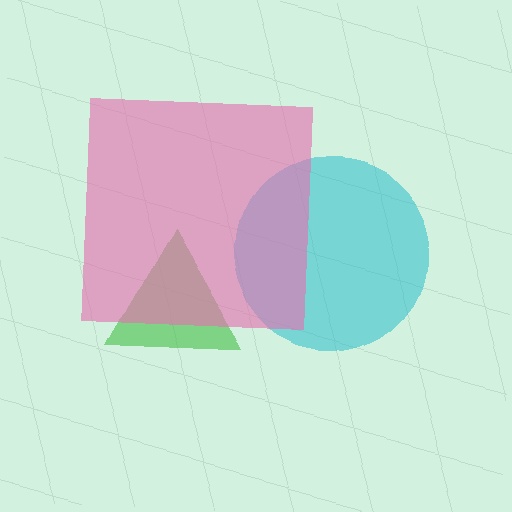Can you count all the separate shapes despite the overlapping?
Yes, there are 3 separate shapes.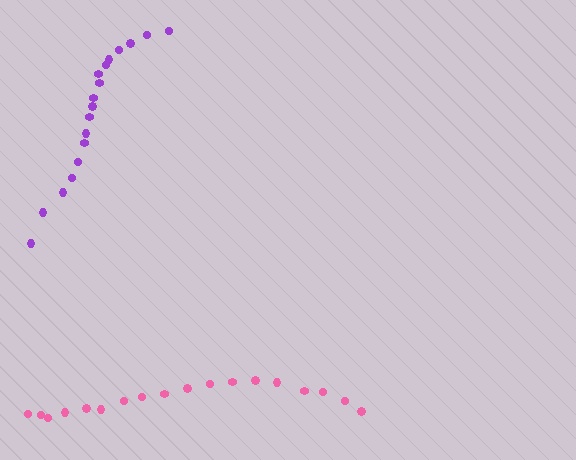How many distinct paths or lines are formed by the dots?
There are 2 distinct paths.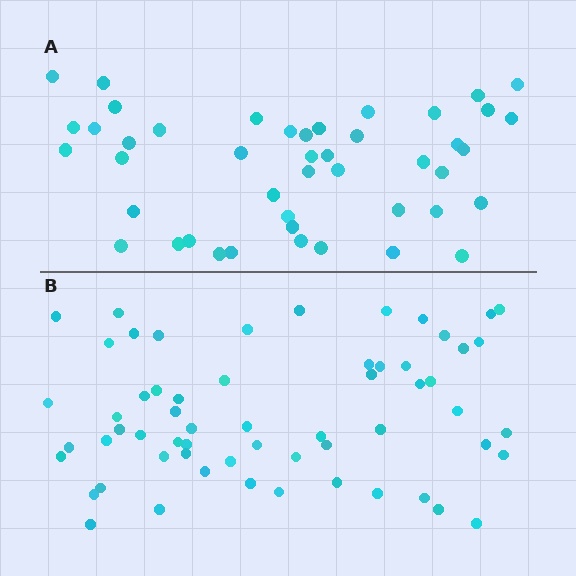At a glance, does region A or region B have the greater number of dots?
Region B (the bottom region) has more dots.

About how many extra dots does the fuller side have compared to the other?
Region B has approximately 15 more dots than region A.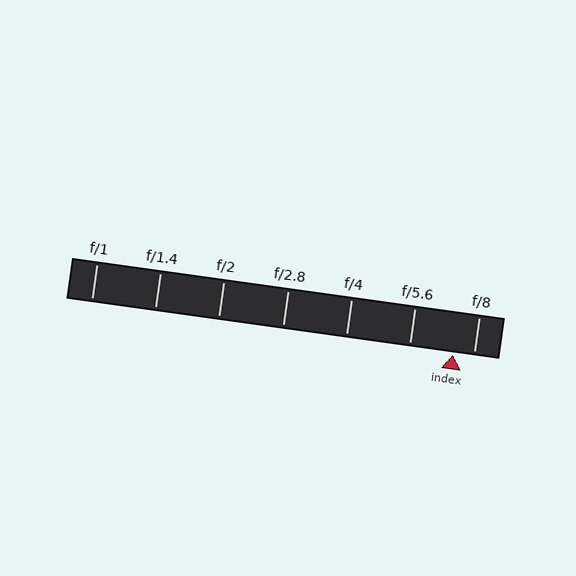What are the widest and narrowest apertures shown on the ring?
The widest aperture shown is f/1 and the narrowest is f/8.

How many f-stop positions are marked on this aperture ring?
There are 7 f-stop positions marked.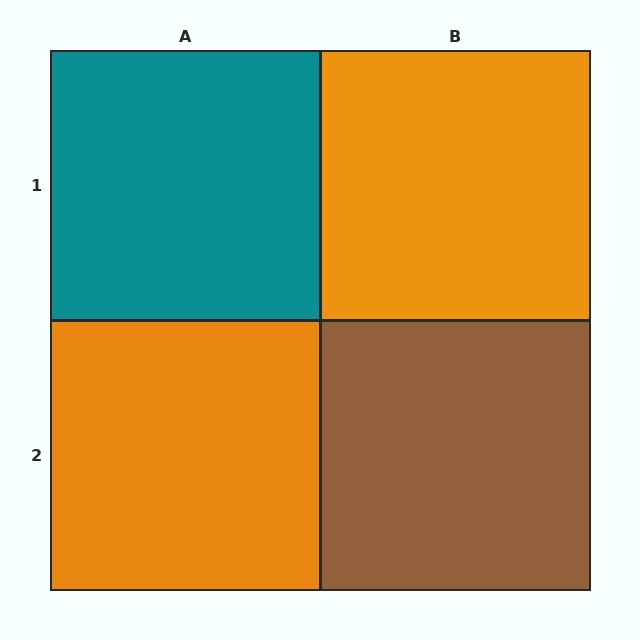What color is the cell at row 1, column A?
Teal.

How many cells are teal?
1 cell is teal.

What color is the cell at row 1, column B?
Orange.